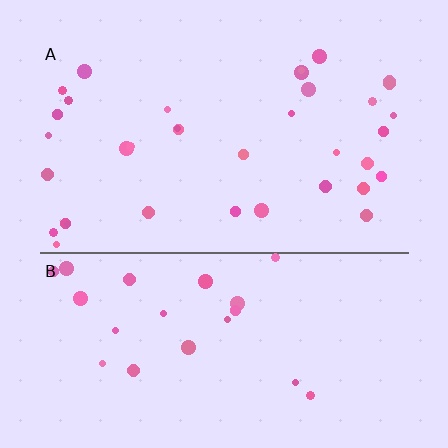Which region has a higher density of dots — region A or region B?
A (the top).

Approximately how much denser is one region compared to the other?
Approximately 1.6× — region A over region B.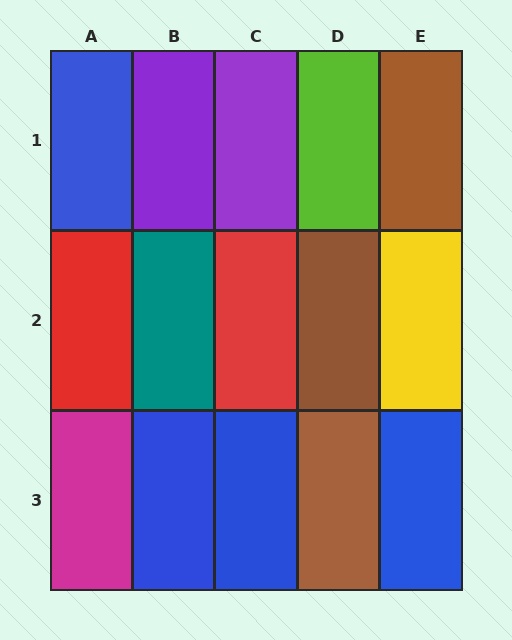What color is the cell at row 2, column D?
Brown.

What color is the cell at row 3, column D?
Brown.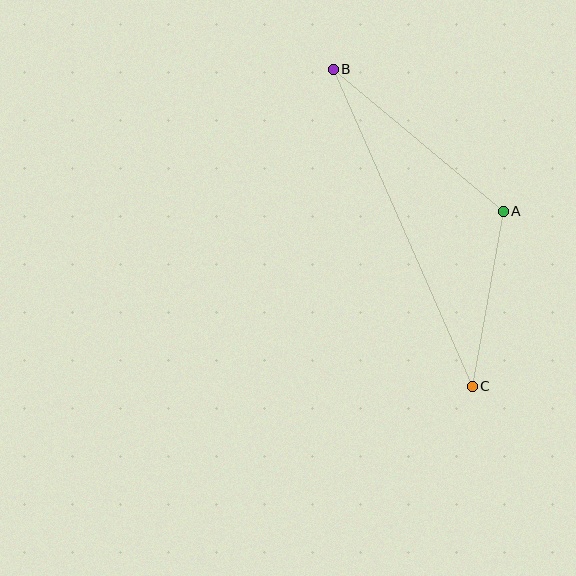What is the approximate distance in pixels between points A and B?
The distance between A and B is approximately 222 pixels.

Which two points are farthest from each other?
Points B and C are farthest from each other.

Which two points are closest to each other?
Points A and C are closest to each other.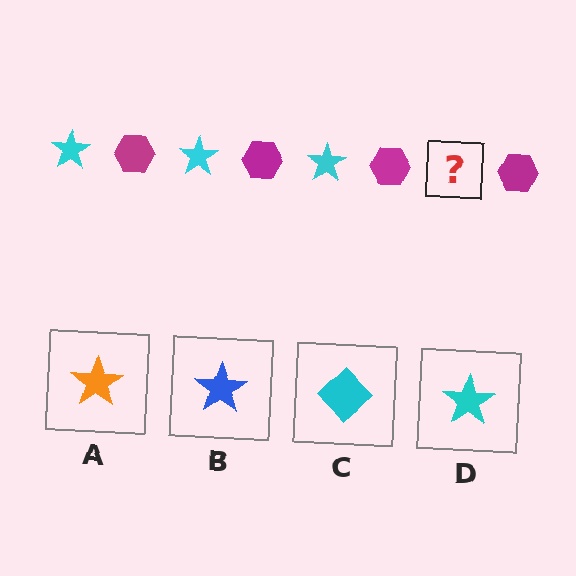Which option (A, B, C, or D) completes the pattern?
D.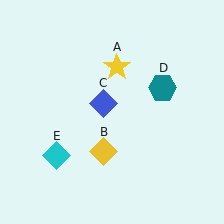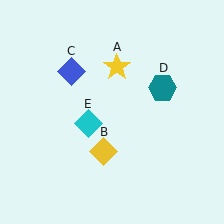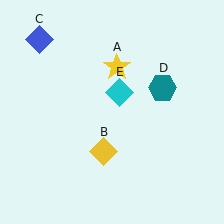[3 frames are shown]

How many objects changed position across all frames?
2 objects changed position: blue diamond (object C), cyan diamond (object E).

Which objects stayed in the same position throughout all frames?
Yellow star (object A) and yellow diamond (object B) and teal hexagon (object D) remained stationary.